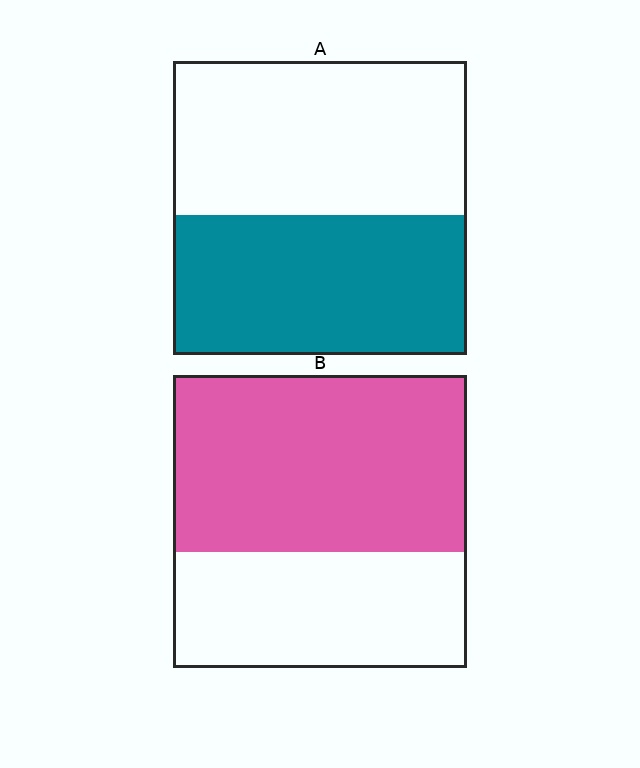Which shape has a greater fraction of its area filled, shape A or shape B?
Shape B.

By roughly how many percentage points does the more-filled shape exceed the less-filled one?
By roughly 15 percentage points (B over A).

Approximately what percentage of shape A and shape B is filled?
A is approximately 50% and B is approximately 60%.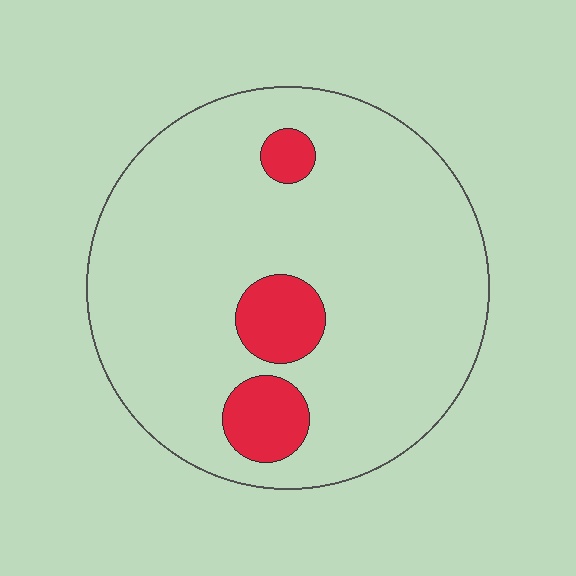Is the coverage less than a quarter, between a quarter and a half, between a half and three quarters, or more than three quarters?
Less than a quarter.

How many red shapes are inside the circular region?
3.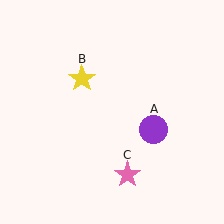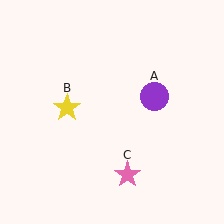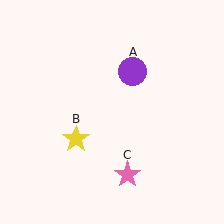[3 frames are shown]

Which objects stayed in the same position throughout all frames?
Pink star (object C) remained stationary.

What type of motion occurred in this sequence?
The purple circle (object A), yellow star (object B) rotated counterclockwise around the center of the scene.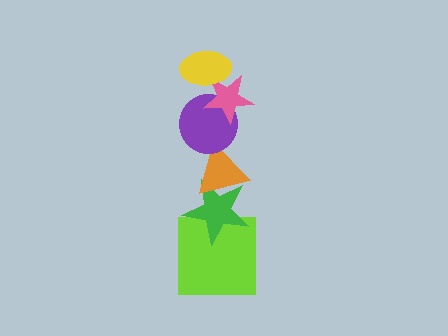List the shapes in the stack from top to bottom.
From top to bottom: the yellow ellipse, the pink star, the purple circle, the orange triangle, the green star, the lime square.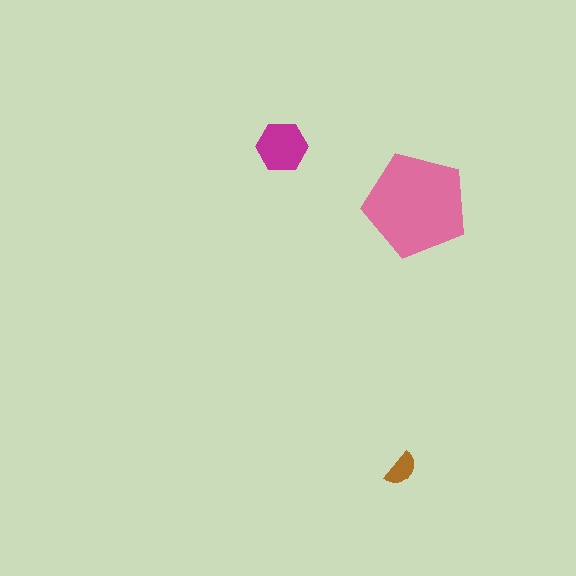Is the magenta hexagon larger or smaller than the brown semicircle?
Larger.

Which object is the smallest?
The brown semicircle.